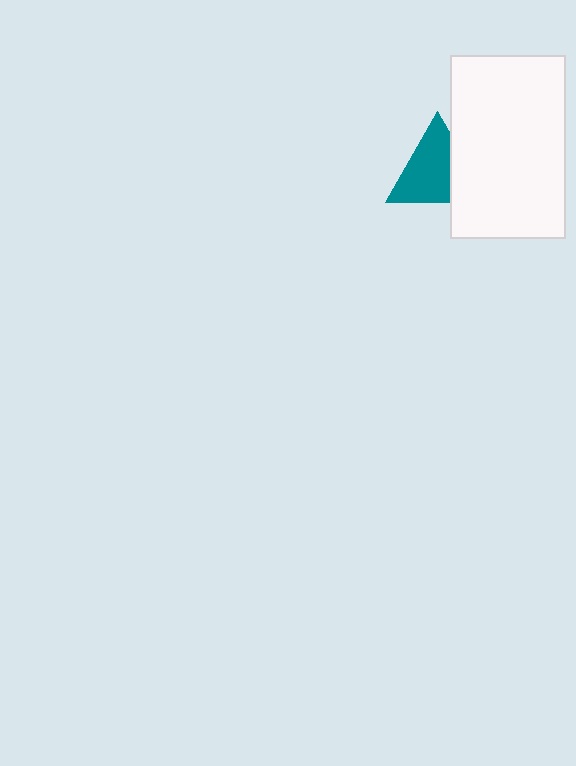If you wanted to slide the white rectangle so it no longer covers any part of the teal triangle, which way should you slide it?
Slide it right — that is the most direct way to separate the two shapes.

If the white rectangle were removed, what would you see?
You would see the complete teal triangle.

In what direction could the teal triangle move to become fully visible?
The teal triangle could move left. That would shift it out from behind the white rectangle entirely.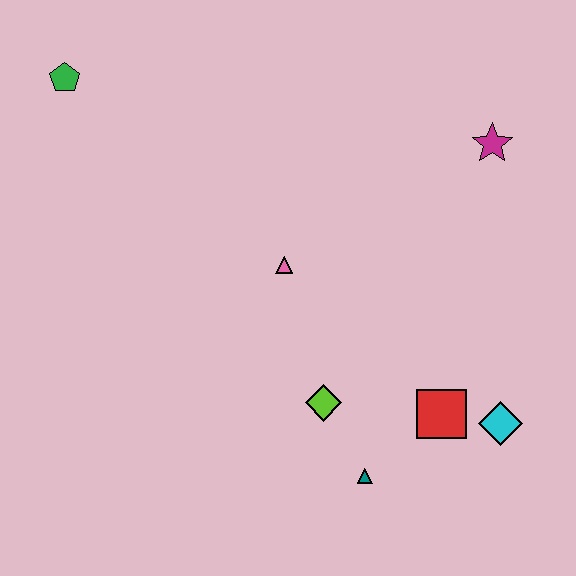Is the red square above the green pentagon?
No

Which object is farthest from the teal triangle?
The green pentagon is farthest from the teal triangle.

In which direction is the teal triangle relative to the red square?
The teal triangle is to the left of the red square.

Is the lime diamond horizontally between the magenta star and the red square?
No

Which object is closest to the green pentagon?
The pink triangle is closest to the green pentagon.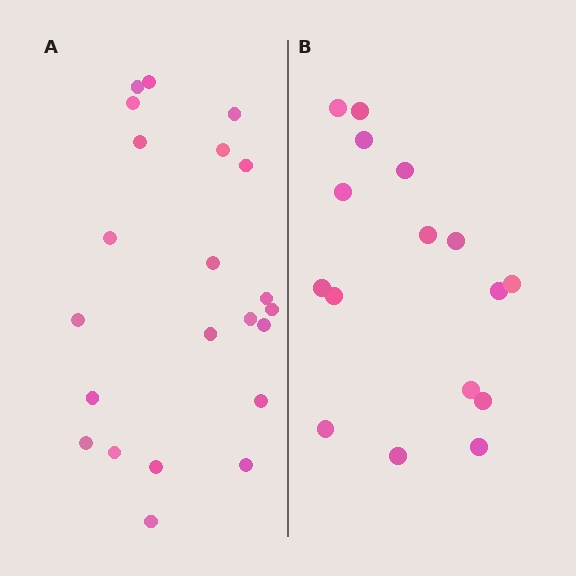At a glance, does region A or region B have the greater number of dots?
Region A (the left region) has more dots.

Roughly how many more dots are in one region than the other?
Region A has about 6 more dots than region B.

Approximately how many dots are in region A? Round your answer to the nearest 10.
About 20 dots. (The exact count is 22, which rounds to 20.)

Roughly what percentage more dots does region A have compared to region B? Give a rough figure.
About 40% more.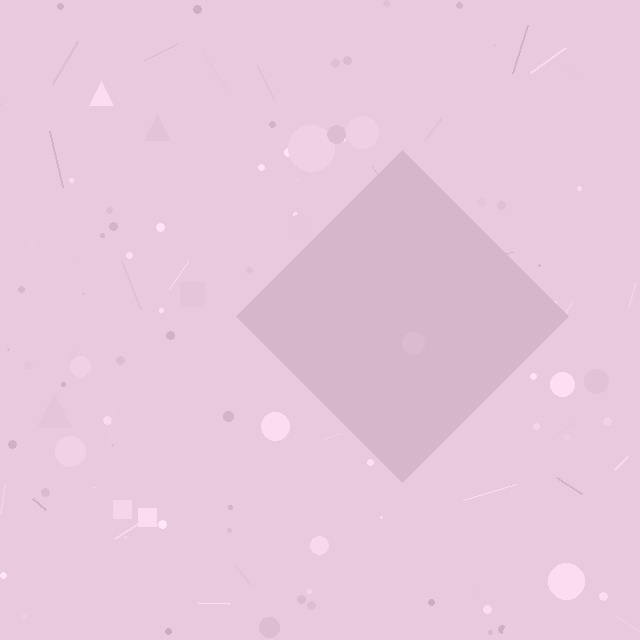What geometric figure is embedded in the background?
A diamond is embedded in the background.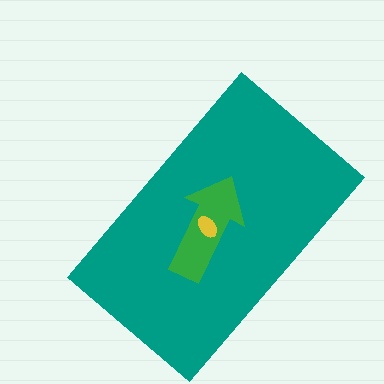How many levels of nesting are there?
3.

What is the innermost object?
The yellow ellipse.